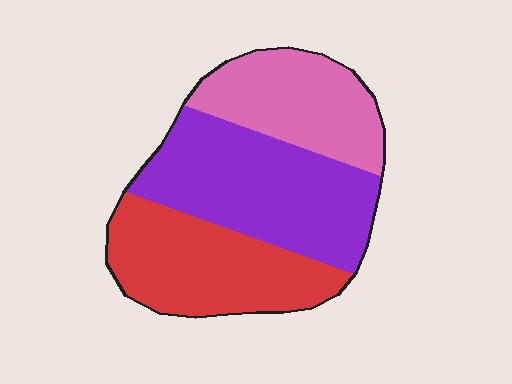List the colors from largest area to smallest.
From largest to smallest: purple, red, pink.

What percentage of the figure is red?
Red takes up about one third (1/3) of the figure.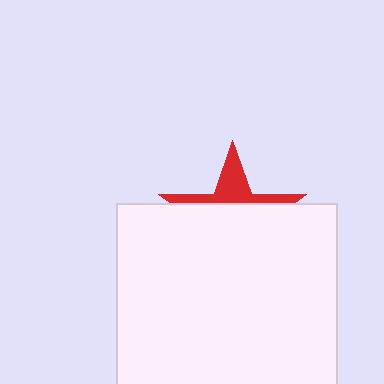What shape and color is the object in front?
The object in front is a white square.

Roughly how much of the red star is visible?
A small part of it is visible (roughly 33%).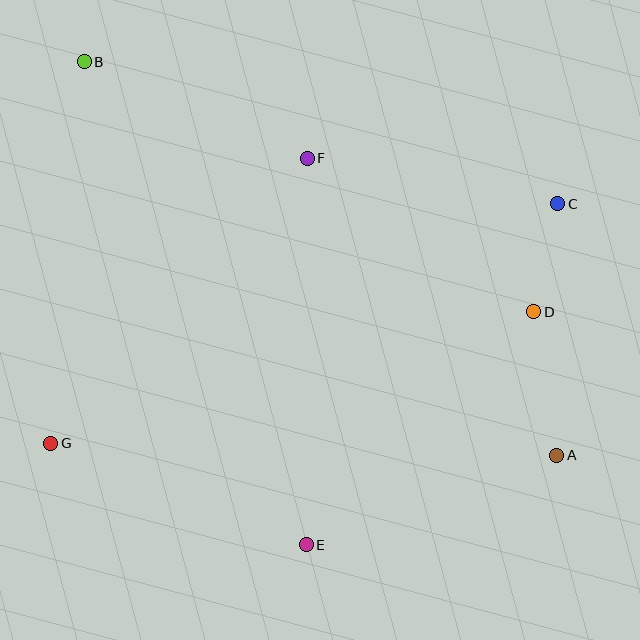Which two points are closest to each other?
Points C and D are closest to each other.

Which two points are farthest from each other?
Points A and B are farthest from each other.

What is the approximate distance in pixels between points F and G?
The distance between F and G is approximately 383 pixels.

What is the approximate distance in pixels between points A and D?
The distance between A and D is approximately 145 pixels.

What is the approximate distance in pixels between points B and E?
The distance between B and E is approximately 532 pixels.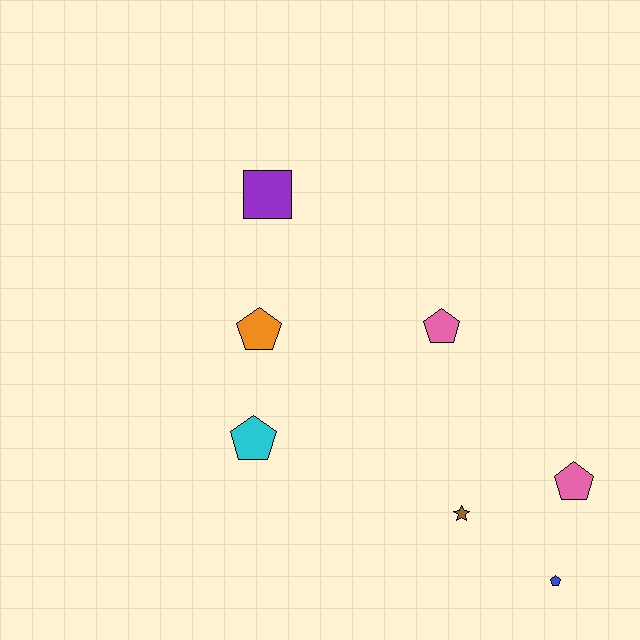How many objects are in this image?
There are 7 objects.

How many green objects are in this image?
There are no green objects.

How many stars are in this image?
There is 1 star.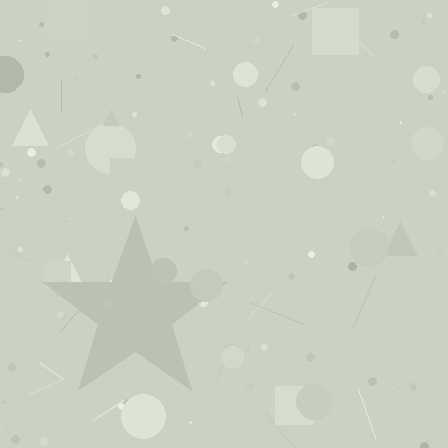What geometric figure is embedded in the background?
A star is embedded in the background.